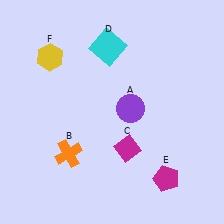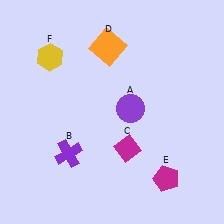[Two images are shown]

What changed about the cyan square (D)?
In Image 1, D is cyan. In Image 2, it changed to orange.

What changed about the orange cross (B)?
In Image 1, B is orange. In Image 2, it changed to purple.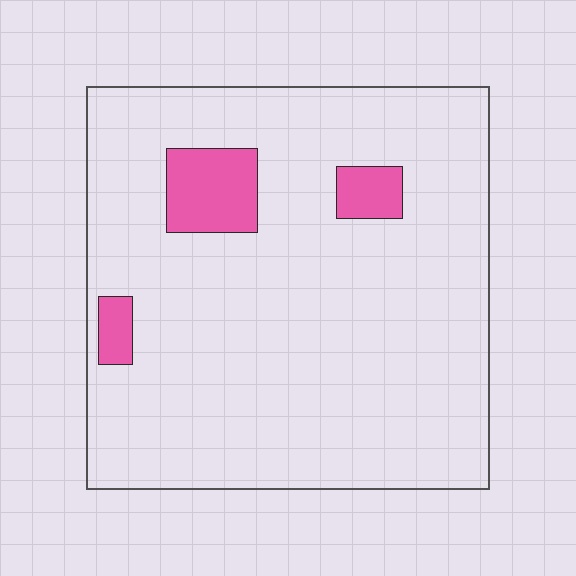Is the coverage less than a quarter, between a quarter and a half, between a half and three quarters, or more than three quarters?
Less than a quarter.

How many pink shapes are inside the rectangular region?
3.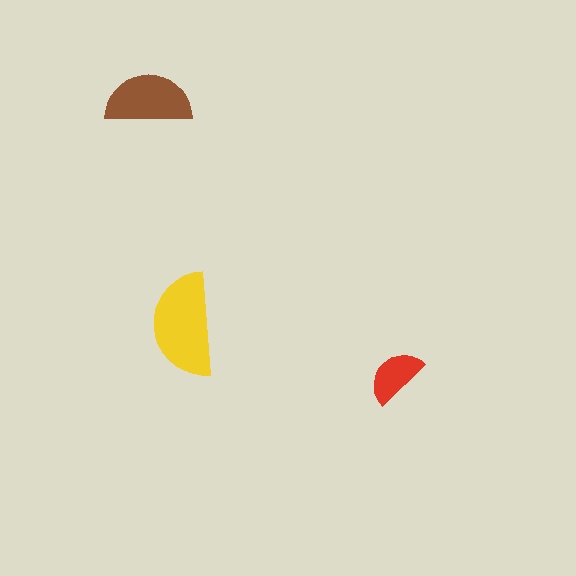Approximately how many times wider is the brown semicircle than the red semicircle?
About 1.5 times wider.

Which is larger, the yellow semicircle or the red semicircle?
The yellow one.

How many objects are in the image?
There are 3 objects in the image.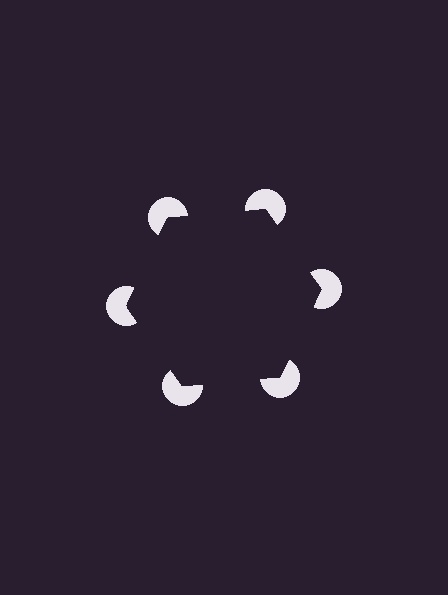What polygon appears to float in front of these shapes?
An illusory hexagon — its edges are inferred from the aligned wedge cuts in the pac-man discs, not physically drawn.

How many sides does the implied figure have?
6 sides.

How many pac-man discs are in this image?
There are 6 — one at each vertex of the illusory hexagon.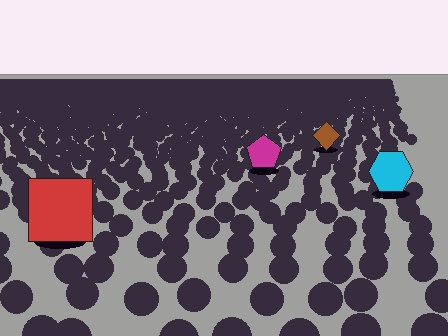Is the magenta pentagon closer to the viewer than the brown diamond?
Yes. The magenta pentagon is closer — you can tell from the texture gradient: the ground texture is coarser near it.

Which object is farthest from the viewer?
The brown diamond is farthest from the viewer. It appears smaller and the ground texture around it is denser.